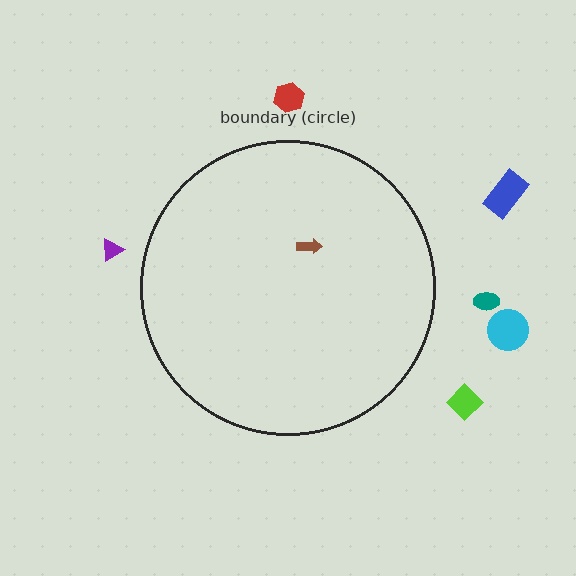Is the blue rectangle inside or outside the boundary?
Outside.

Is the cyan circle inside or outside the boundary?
Outside.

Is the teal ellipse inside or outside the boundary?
Outside.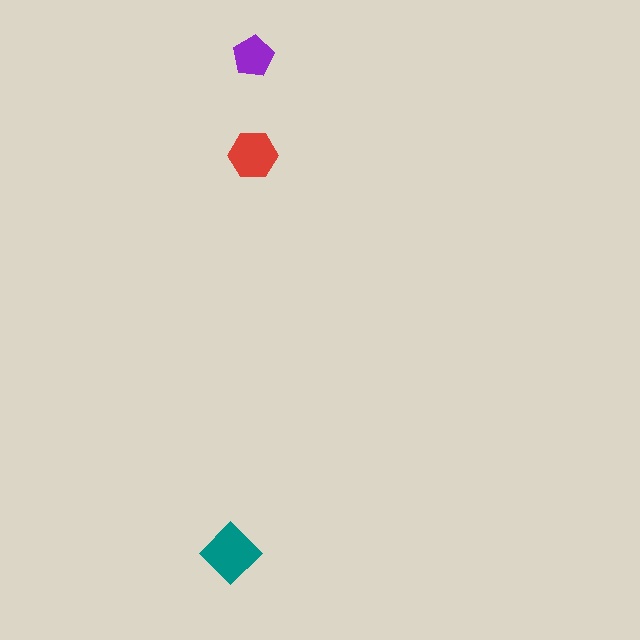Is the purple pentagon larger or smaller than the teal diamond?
Smaller.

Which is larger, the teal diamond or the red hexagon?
The teal diamond.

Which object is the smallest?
The purple pentagon.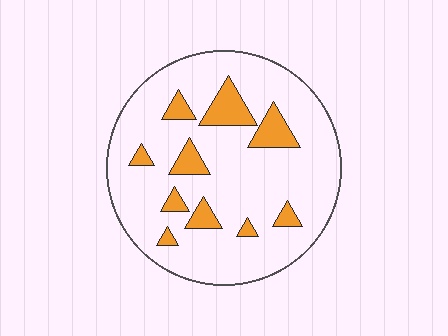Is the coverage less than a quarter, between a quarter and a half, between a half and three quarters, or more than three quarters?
Less than a quarter.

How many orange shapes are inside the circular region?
10.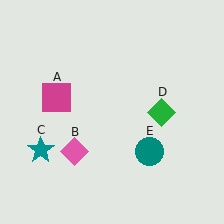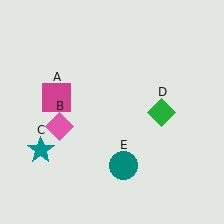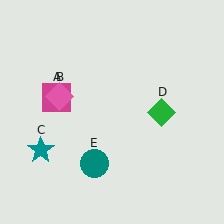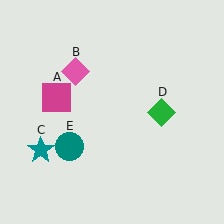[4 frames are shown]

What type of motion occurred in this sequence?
The pink diamond (object B), teal circle (object E) rotated clockwise around the center of the scene.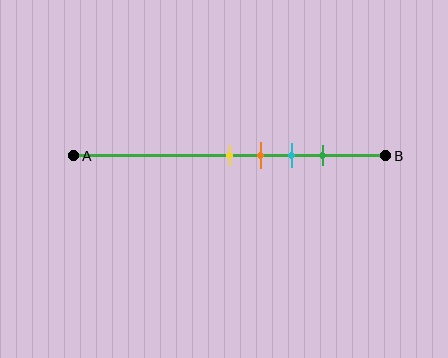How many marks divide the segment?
There are 4 marks dividing the segment.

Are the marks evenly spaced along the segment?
Yes, the marks are approximately evenly spaced.